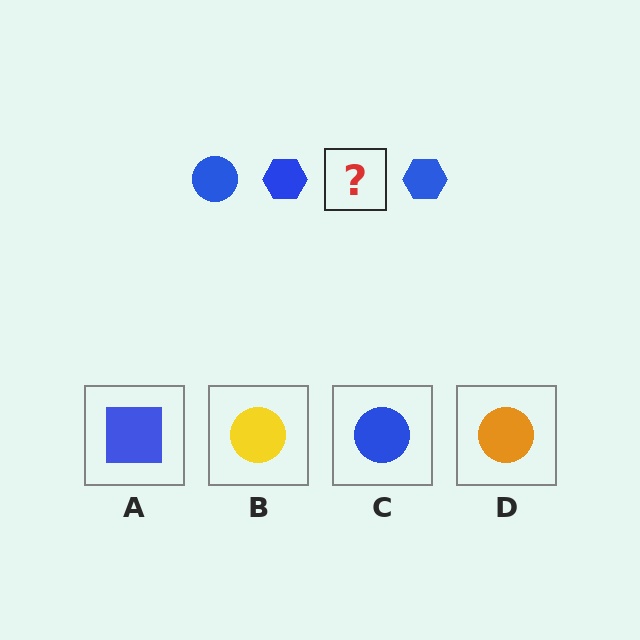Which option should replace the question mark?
Option C.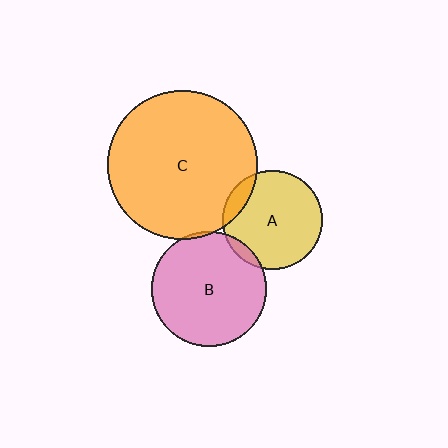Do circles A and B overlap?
Yes.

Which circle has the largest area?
Circle C (orange).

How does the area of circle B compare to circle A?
Approximately 1.3 times.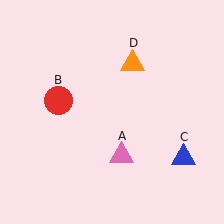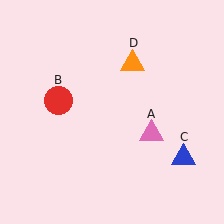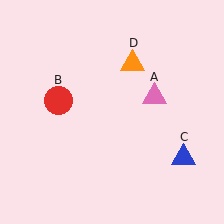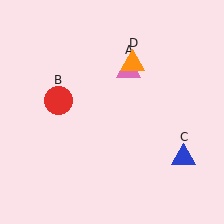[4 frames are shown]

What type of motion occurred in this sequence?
The pink triangle (object A) rotated counterclockwise around the center of the scene.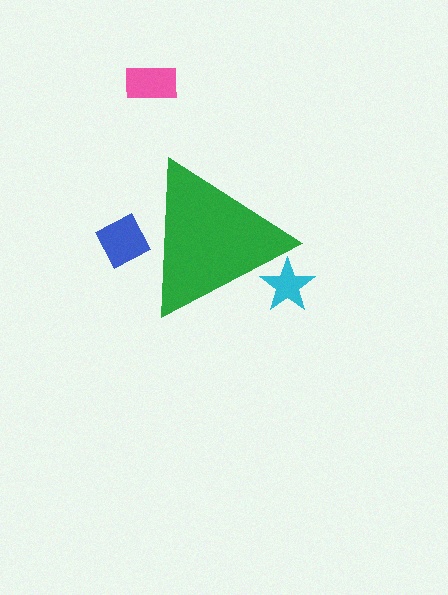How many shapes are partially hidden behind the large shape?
2 shapes are partially hidden.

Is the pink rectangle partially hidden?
No, the pink rectangle is fully visible.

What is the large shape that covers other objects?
A green triangle.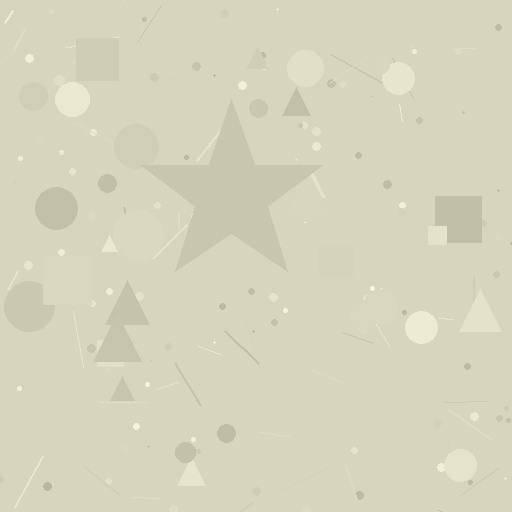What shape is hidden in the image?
A star is hidden in the image.